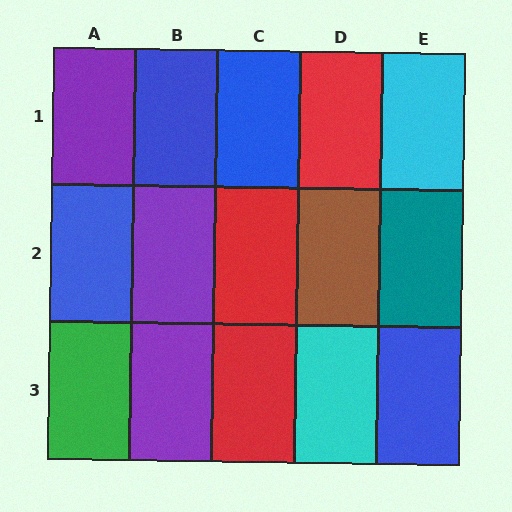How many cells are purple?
3 cells are purple.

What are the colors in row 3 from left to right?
Green, purple, red, cyan, blue.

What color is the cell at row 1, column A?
Purple.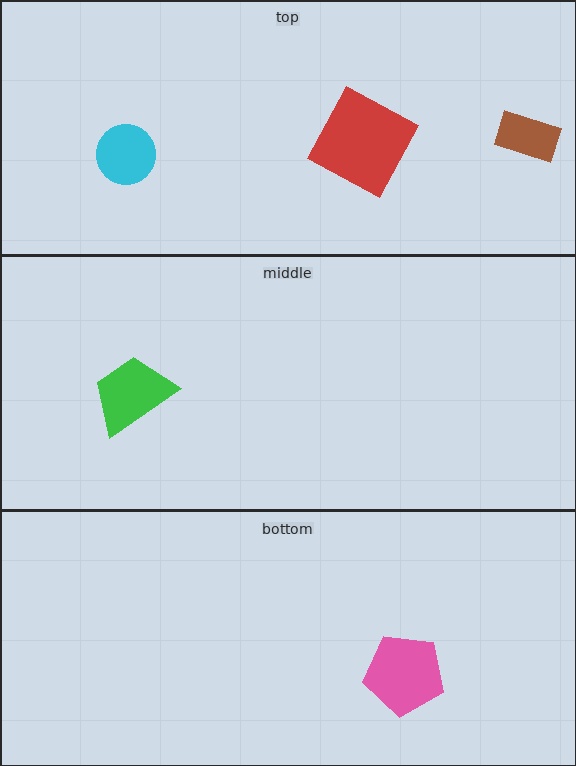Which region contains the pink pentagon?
The bottom region.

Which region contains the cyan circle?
The top region.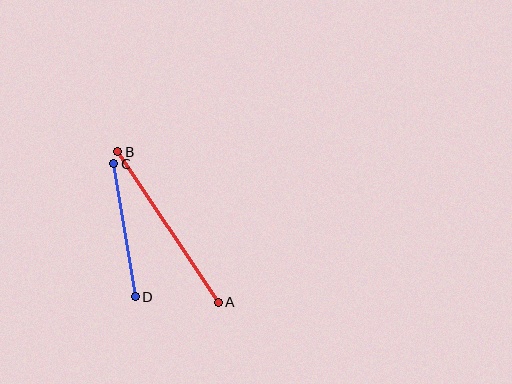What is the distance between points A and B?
The distance is approximately 181 pixels.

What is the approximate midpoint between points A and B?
The midpoint is at approximately (168, 227) pixels.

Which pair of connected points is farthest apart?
Points A and B are farthest apart.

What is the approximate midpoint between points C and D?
The midpoint is at approximately (124, 230) pixels.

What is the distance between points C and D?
The distance is approximately 135 pixels.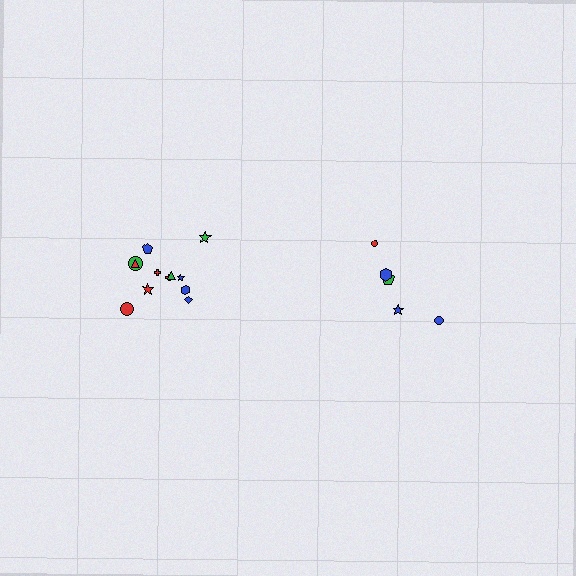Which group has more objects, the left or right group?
The left group.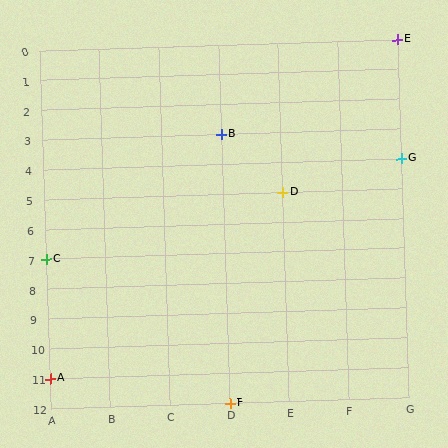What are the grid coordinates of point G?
Point G is at grid coordinates (G, 4).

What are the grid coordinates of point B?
Point B is at grid coordinates (D, 3).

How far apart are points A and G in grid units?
Points A and G are 6 columns and 7 rows apart (about 9.2 grid units diagonally).